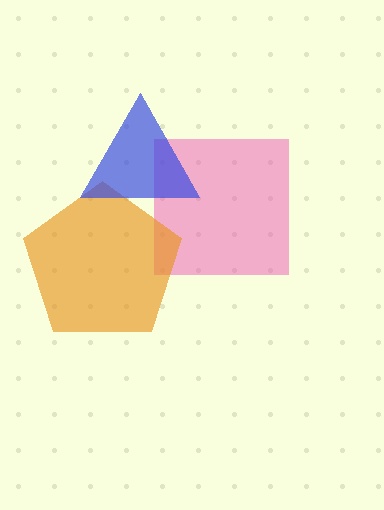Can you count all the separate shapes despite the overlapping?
Yes, there are 3 separate shapes.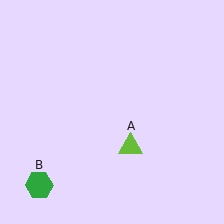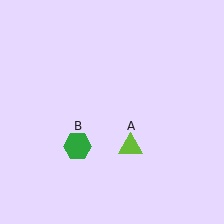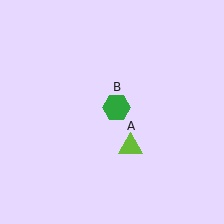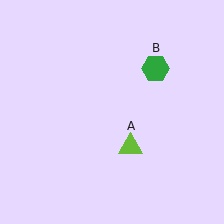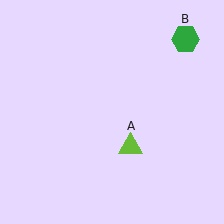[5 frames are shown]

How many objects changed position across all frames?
1 object changed position: green hexagon (object B).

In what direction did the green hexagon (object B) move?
The green hexagon (object B) moved up and to the right.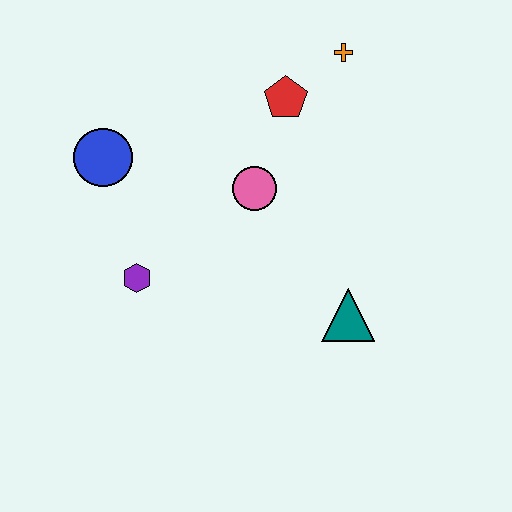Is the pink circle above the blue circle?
No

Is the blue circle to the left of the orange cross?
Yes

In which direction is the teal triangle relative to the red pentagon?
The teal triangle is below the red pentagon.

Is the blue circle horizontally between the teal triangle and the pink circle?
No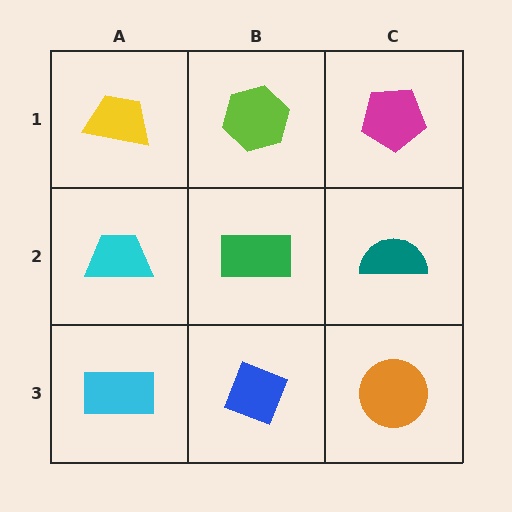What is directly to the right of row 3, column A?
A blue diamond.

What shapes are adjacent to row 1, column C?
A teal semicircle (row 2, column C), a lime hexagon (row 1, column B).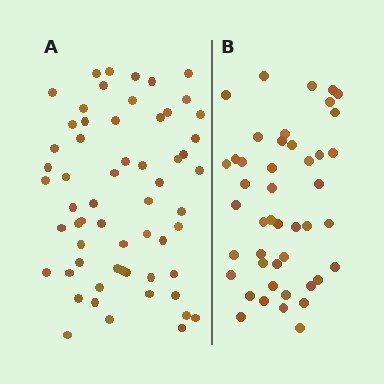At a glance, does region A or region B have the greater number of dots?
Region A (the left region) has more dots.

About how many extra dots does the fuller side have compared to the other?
Region A has approximately 15 more dots than region B.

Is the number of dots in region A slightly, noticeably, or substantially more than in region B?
Region A has noticeably more, but not dramatically so. The ratio is roughly 1.3 to 1.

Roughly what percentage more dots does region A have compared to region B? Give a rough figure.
About 35% more.